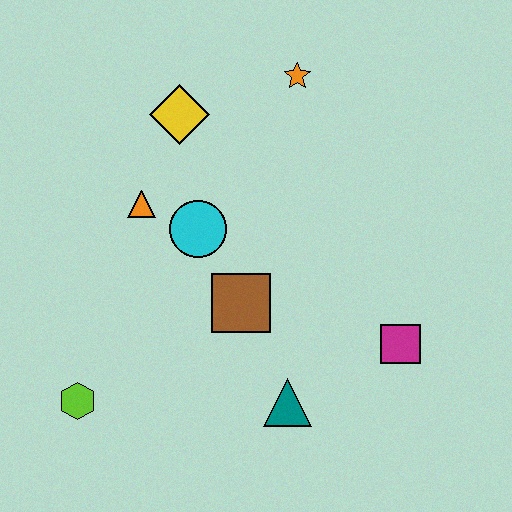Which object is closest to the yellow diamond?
The orange triangle is closest to the yellow diamond.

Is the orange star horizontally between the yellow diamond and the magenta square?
Yes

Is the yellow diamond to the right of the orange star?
No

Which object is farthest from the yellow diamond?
The magenta square is farthest from the yellow diamond.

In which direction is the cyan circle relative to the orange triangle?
The cyan circle is to the right of the orange triangle.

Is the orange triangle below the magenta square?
No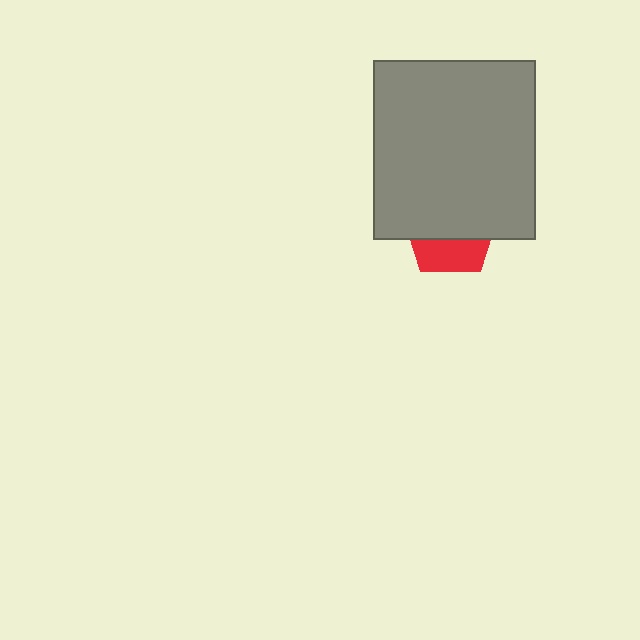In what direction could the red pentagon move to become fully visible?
The red pentagon could move down. That would shift it out from behind the gray rectangle entirely.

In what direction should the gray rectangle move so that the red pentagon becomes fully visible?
The gray rectangle should move up. That is the shortest direction to clear the overlap and leave the red pentagon fully visible.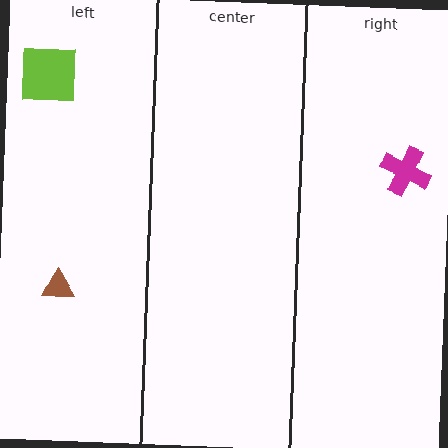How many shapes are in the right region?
1.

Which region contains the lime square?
The left region.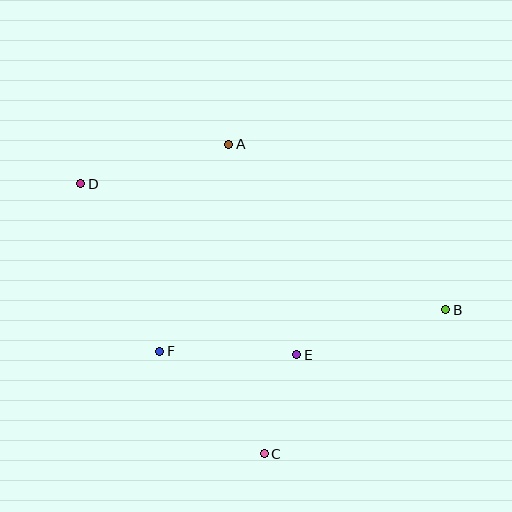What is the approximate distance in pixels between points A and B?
The distance between A and B is approximately 273 pixels.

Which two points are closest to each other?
Points C and E are closest to each other.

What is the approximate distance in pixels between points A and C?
The distance between A and C is approximately 312 pixels.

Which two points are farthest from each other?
Points B and D are farthest from each other.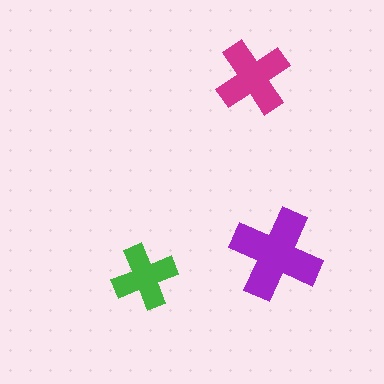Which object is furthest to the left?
The green cross is leftmost.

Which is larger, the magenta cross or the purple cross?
The purple one.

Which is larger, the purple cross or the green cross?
The purple one.